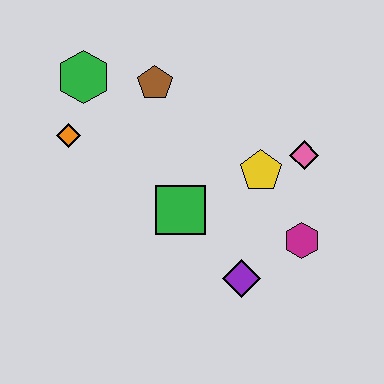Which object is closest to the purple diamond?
The magenta hexagon is closest to the purple diamond.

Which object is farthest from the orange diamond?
The magenta hexagon is farthest from the orange diamond.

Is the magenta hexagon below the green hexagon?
Yes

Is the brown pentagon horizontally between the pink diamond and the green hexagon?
Yes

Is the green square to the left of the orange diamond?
No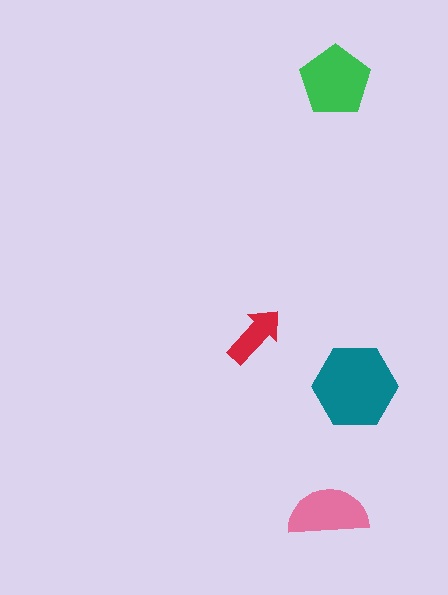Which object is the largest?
The teal hexagon.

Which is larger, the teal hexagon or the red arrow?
The teal hexagon.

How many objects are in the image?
There are 4 objects in the image.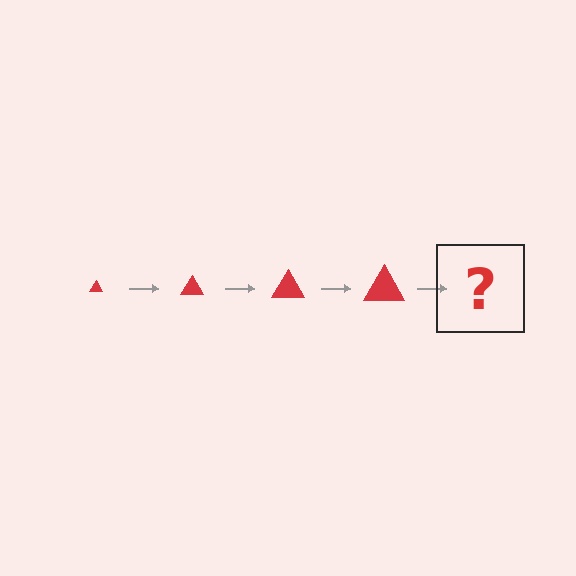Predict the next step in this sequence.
The next step is a red triangle, larger than the previous one.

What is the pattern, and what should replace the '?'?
The pattern is that the triangle gets progressively larger each step. The '?' should be a red triangle, larger than the previous one.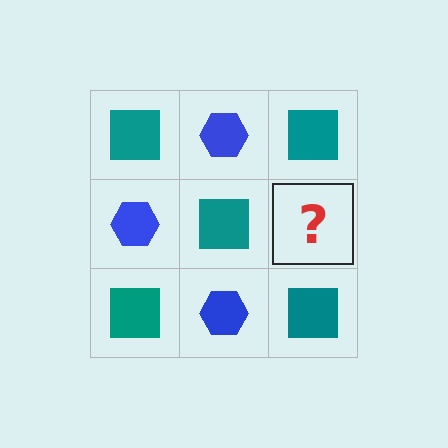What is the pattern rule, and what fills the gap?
The rule is that it alternates teal square and blue hexagon in a checkerboard pattern. The gap should be filled with a blue hexagon.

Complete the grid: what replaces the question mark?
The question mark should be replaced with a blue hexagon.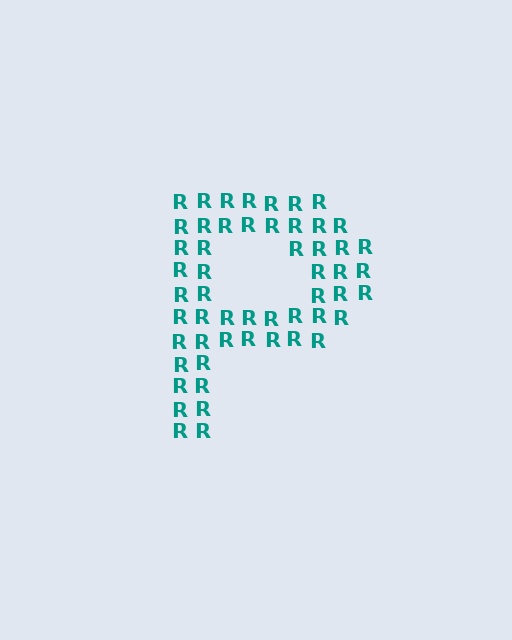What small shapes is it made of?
It is made of small letter R's.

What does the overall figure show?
The overall figure shows the letter P.